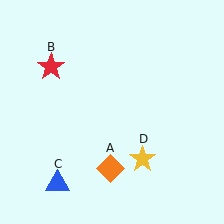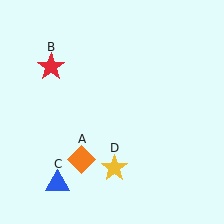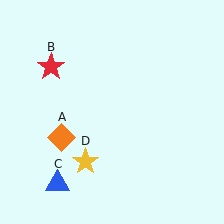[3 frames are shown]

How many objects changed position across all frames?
2 objects changed position: orange diamond (object A), yellow star (object D).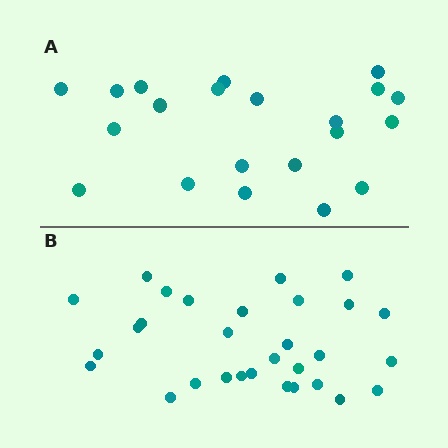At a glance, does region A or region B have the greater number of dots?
Region B (the bottom region) has more dots.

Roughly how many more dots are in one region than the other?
Region B has roughly 8 or so more dots than region A.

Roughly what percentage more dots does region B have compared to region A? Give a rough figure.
About 45% more.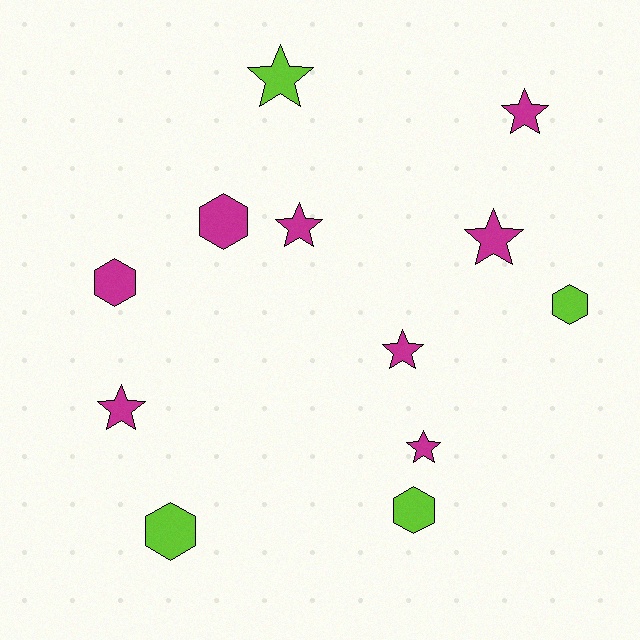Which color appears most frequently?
Magenta, with 8 objects.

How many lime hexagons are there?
There are 3 lime hexagons.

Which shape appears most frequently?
Star, with 7 objects.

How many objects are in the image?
There are 12 objects.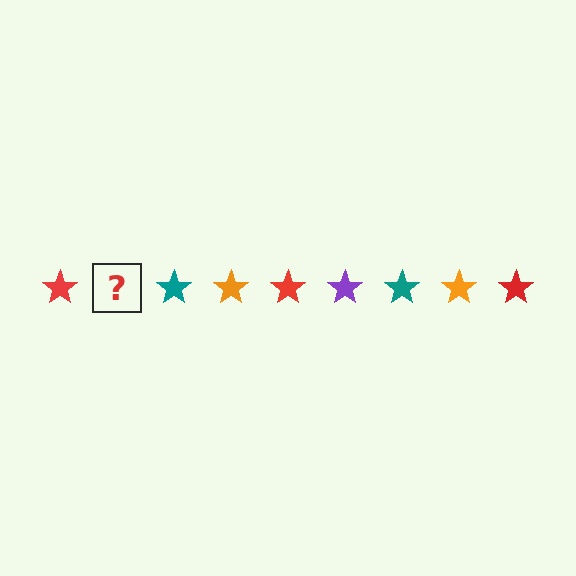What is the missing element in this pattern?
The missing element is a purple star.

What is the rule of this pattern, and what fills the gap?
The rule is that the pattern cycles through red, purple, teal, orange stars. The gap should be filled with a purple star.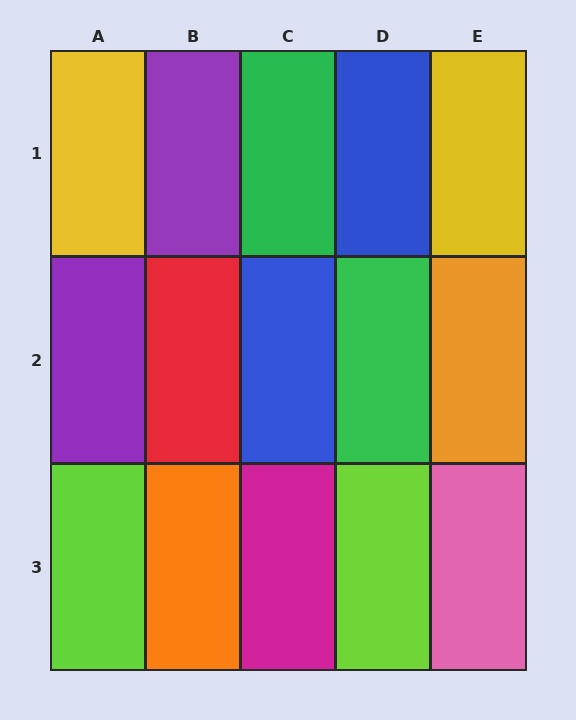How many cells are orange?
2 cells are orange.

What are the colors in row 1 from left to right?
Yellow, purple, green, blue, yellow.